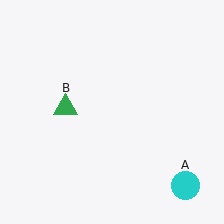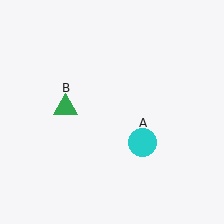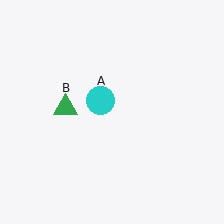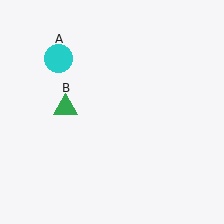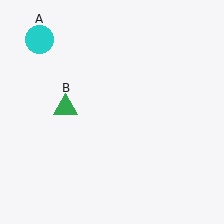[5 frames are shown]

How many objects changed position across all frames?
1 object changed position: cyan circle (object A).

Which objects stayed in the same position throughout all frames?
Green triangle (object B) remained stationary.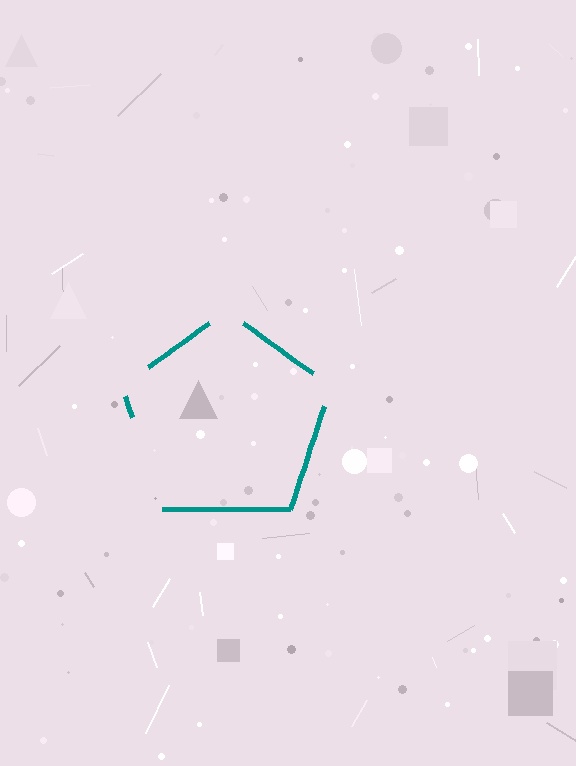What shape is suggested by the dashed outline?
The dashed outline suggests a pentagon.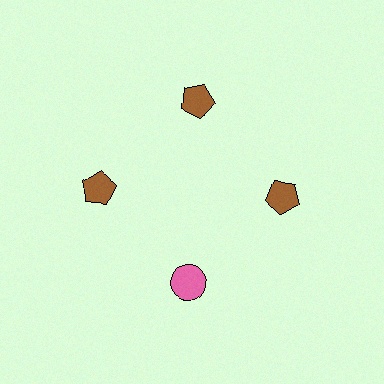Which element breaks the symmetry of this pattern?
The pink circle at roughly the 6 o'clock position breaks the symmetry. All other shapes are brown pentagons.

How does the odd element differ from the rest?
It differs in both color (pink instead of brown) and shape (circle instead of pentagon).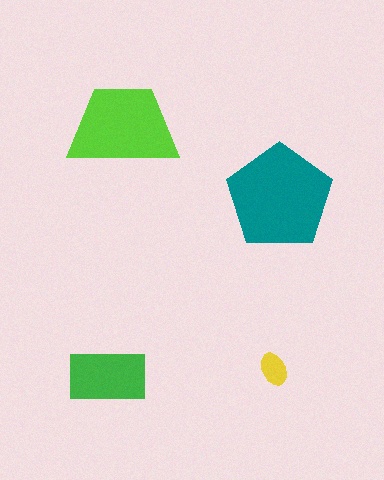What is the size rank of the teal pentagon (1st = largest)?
1st.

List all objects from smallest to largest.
The yellow ellipse, the green rectangle, the lime trapezoid, the teal pentagon.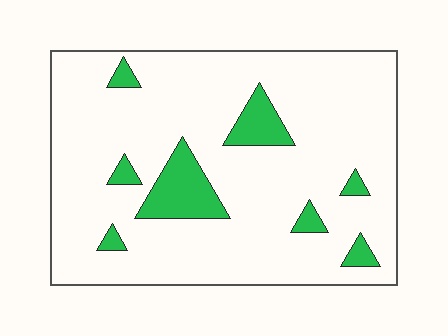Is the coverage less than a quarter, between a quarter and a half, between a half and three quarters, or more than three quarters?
Less than a quarter.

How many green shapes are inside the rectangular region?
8.